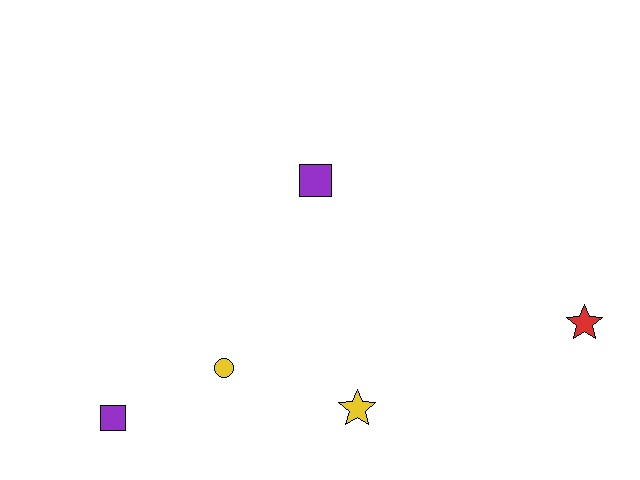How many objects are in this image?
There are 5 objects.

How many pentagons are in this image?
There are no pentagons.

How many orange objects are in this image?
There are no orange objects.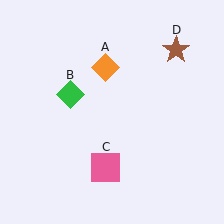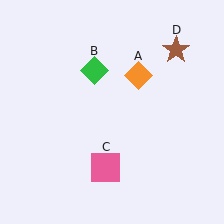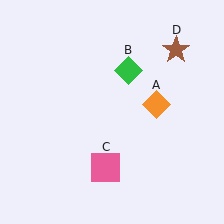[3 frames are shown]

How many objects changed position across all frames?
2 objects changed position: orange diamond (object A), green diamond (object B).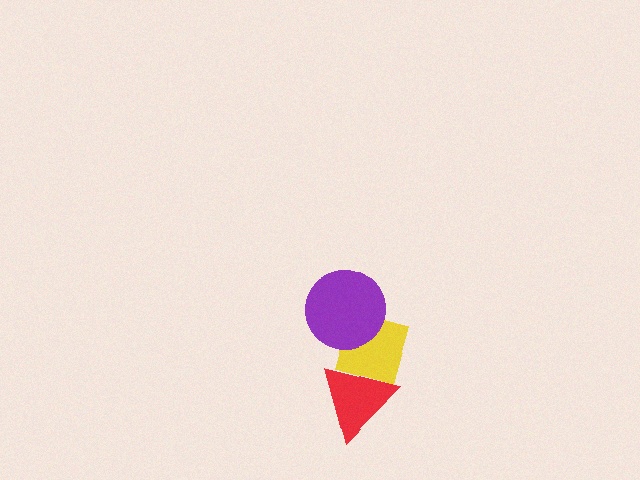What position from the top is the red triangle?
The red triangle is 3rd from the top.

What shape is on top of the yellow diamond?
The purple circle is on top of the yellow diamond.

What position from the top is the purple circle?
The purple circle is 1st from the top.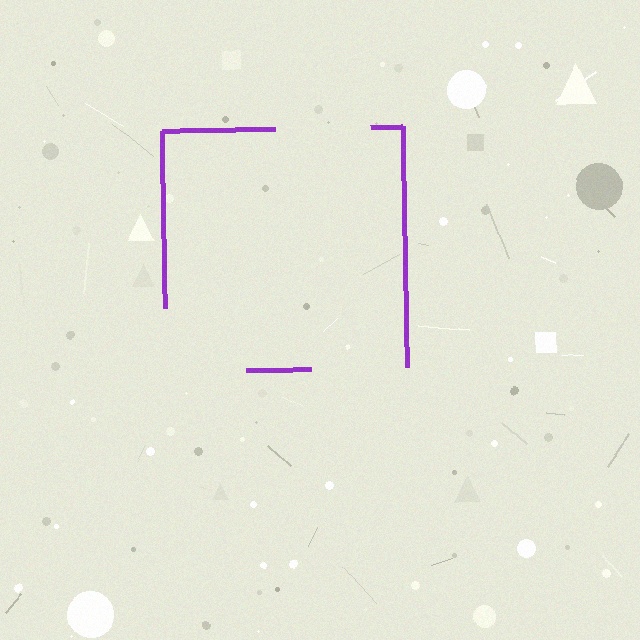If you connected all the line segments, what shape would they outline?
They would outline a square.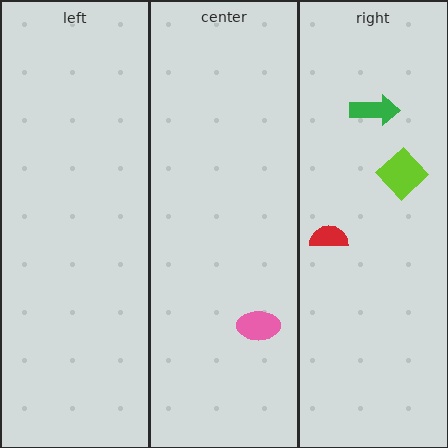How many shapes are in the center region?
1.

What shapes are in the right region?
The red semicircle, the green arrow, the lime diamond.